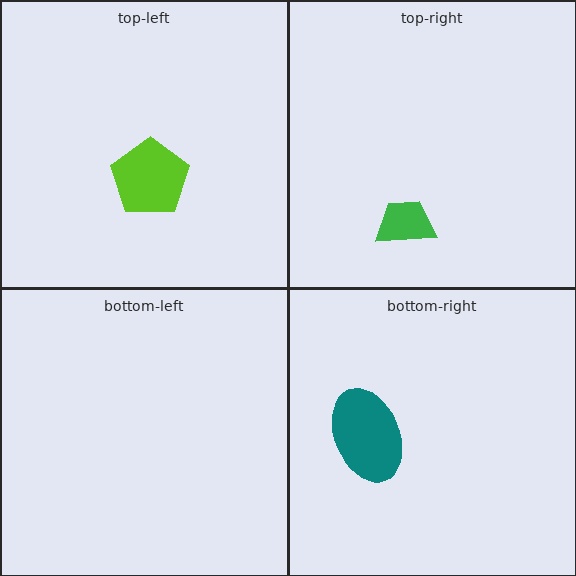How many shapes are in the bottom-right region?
1.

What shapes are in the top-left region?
The lime pentagon.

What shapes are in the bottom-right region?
The teal ellipse.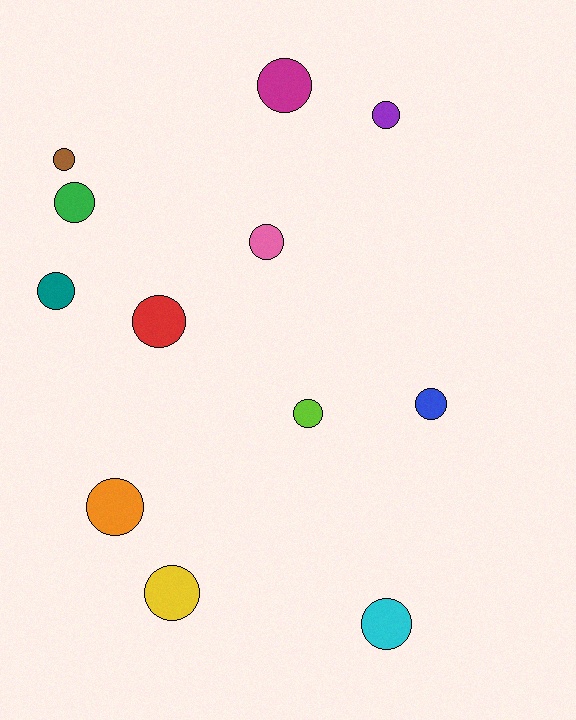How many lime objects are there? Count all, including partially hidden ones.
There is 1 lime object.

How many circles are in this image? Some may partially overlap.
There are 12 circles.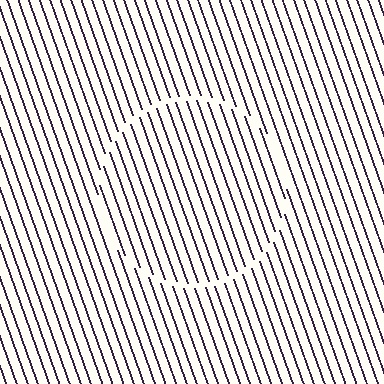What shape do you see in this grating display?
An illusory circle. The interior of the shape contains the same grating, shifted by half a period — the contour is defined by the phase discontinuity where line-ends from the inner and outer gratings abut.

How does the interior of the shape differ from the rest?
The interior of the shape contains the same grating, shifted by half a period — the contour is defined by the phase discontinuity where line-ends from the inner and outer gratings abut.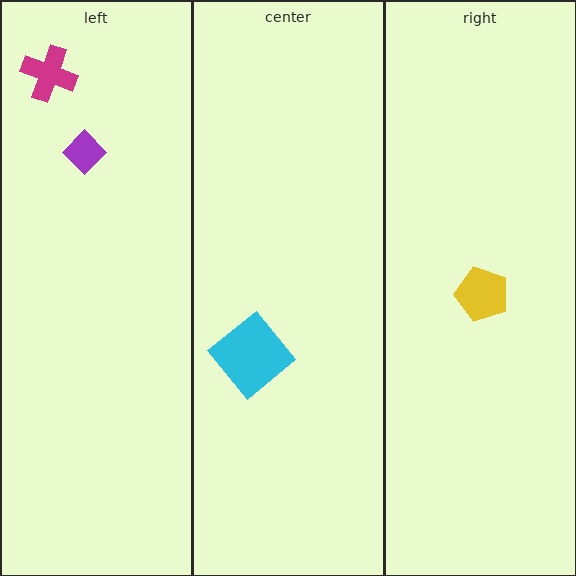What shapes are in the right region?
The yellow pentagon.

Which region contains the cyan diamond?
The center region.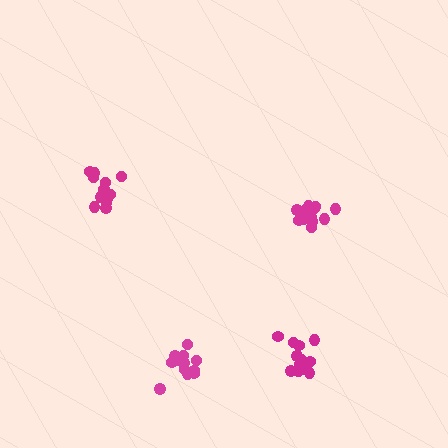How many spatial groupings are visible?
There are 4 spatial groupings.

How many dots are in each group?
Group 1: 16 dots, Group 2: 16 dots, Group 3: 14 dots, Group 4: 13 dots (59 total).